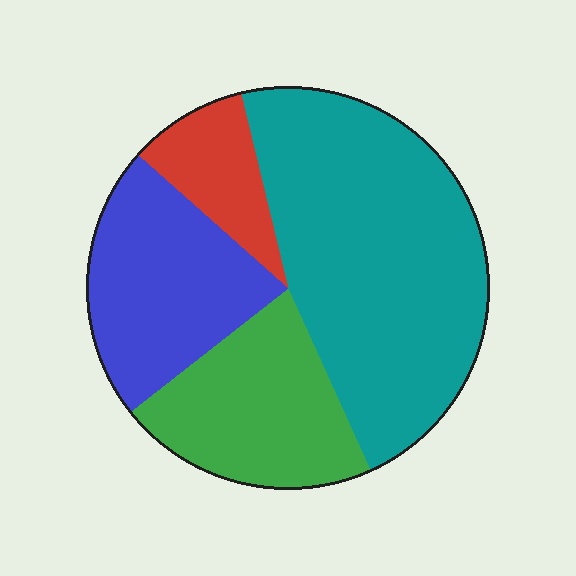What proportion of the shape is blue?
Blue covers around 20% of the shape.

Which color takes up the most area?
Teal, at roughly 45%.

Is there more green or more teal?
Teal.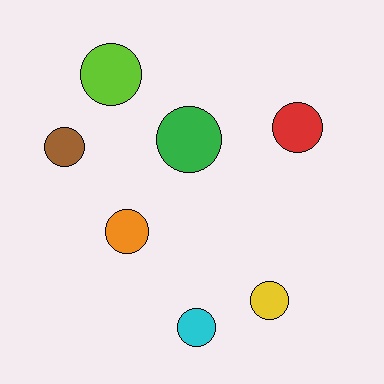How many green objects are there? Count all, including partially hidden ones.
There is 1 green object.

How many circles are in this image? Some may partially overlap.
There are 7 circles.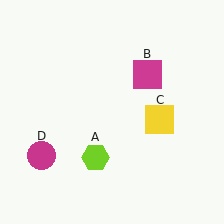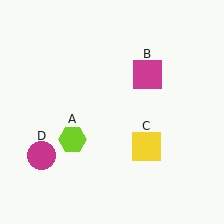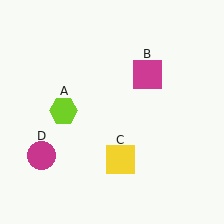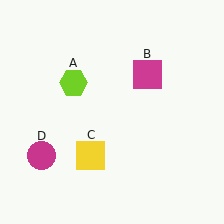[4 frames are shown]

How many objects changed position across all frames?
2 objects changed position: lime hexagon (object A), yellow square (object C).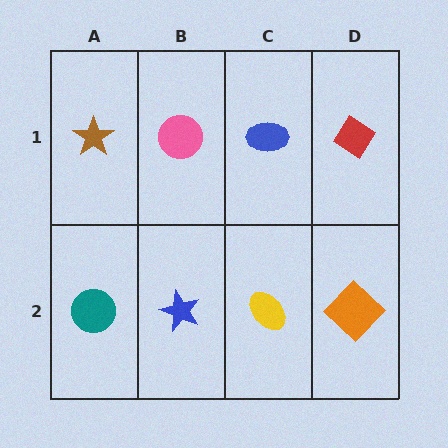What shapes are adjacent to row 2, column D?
A red diamond (row 1, column D), a yellow ellipse (row 2, column C).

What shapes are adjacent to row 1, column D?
An orange diamond (row 2, column D), a blue ellipse (row 1, column C).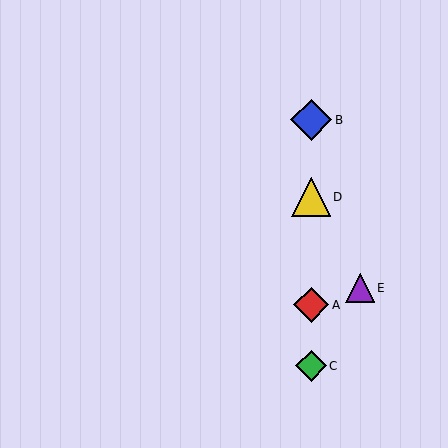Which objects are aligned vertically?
Objects A, B, C, D are aligned vertically.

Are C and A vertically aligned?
Yes, both are at x≈311.